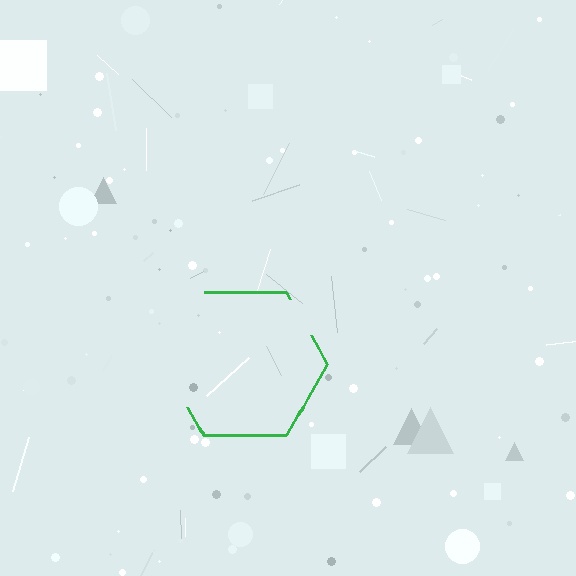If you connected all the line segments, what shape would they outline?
They would outline a hexagon.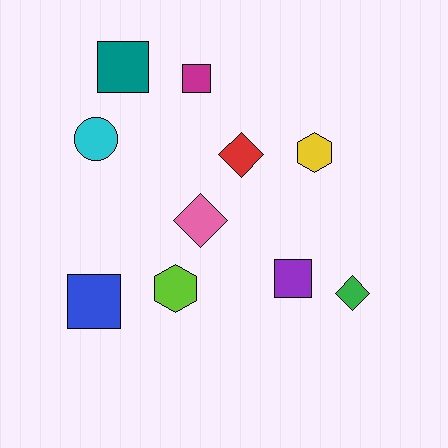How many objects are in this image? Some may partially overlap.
There are 10 objects.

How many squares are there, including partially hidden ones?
There are 4 squares.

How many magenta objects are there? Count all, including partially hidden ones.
There is 1 magenta object.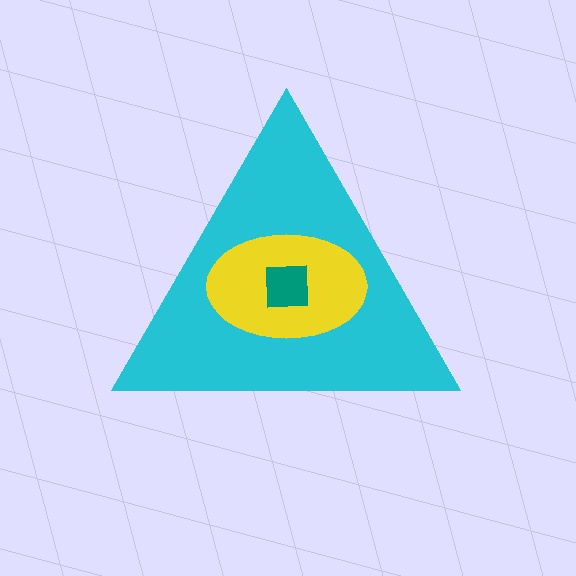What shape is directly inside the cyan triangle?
The yellow ellipse.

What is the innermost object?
The teal square.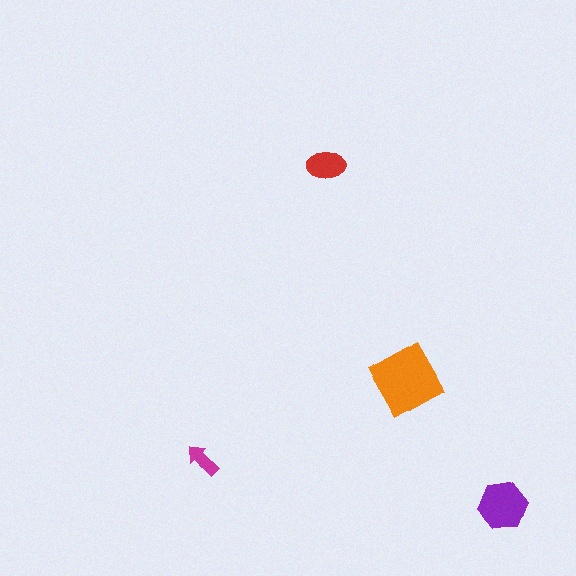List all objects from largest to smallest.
The orange square, the purple hexagon, the red ellipse, the magenta arrow.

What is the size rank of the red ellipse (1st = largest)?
3rd.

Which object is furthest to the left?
The magenta arrow is leftmost.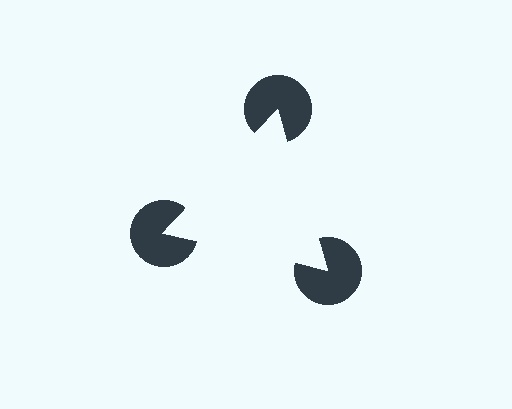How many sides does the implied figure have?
3 sides.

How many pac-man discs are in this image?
There are 3 — one at each vertex of the illusory triangle.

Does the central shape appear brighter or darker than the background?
It typically appears slightly brighter than the background, even though no actual brightness change is drawn.